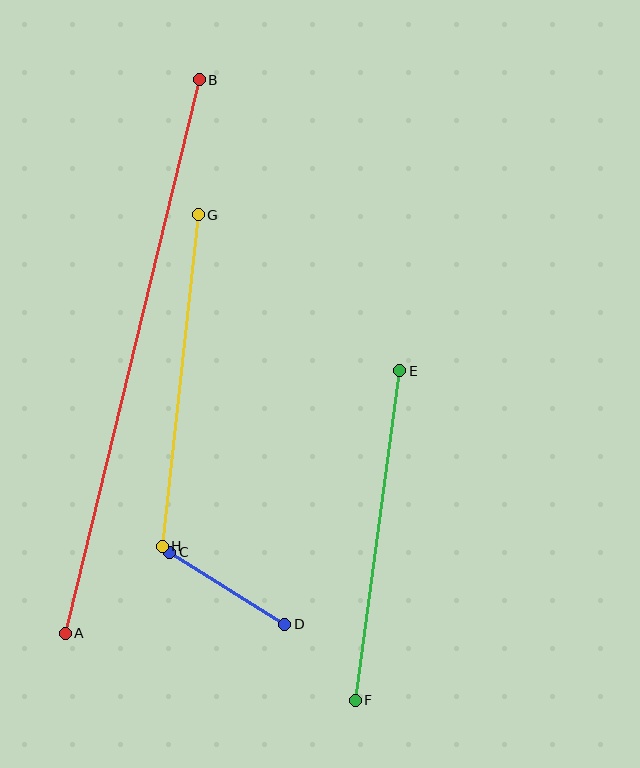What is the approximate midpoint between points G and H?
The midpoint is at approximately (180, 381) pixels.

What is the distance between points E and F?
The distance is approximately 332 pixels.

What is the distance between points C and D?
The distance is approximately 136 pixels.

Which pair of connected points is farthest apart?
Points A and B are farthest apart.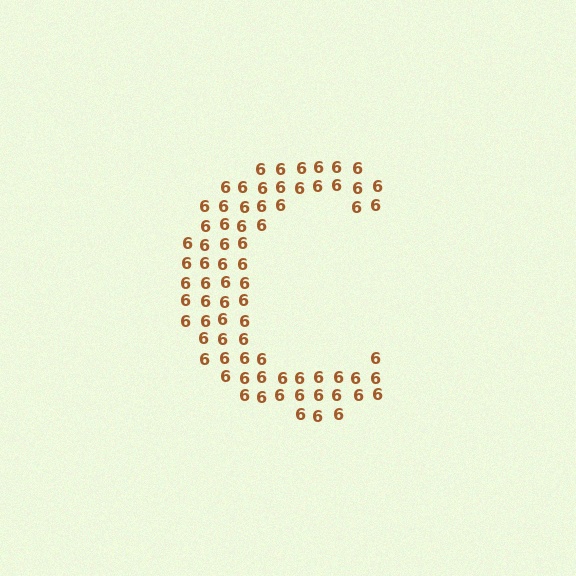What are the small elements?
The small elements are digit 6's.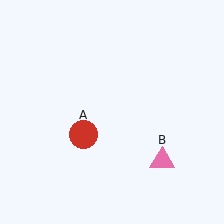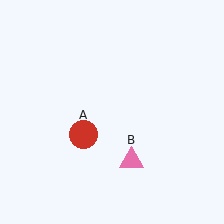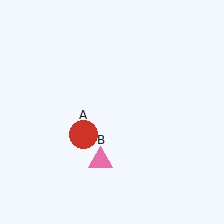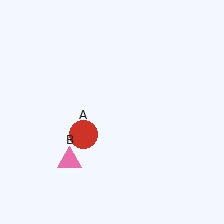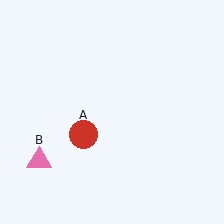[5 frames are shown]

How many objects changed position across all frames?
1 object changed position: pink triangle (object B).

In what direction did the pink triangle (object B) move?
The pink triangle (object B) moved left.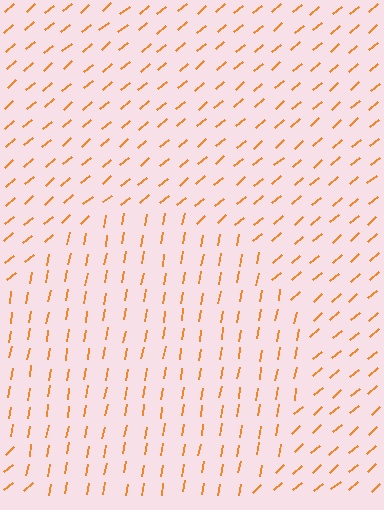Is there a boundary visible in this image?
Yes, there is a texture boundary formed by a change in line orientation.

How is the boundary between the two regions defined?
The boundary is defined purely by a change in line orientation (approximately 39 degrees difference). All lines are the same color and thickness.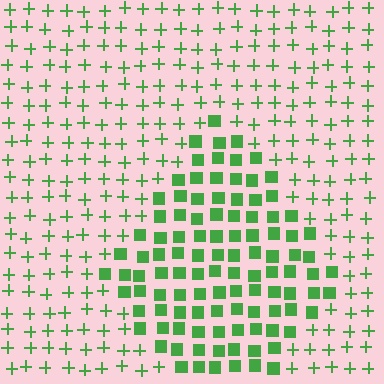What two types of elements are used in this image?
The image uses squares inside the diamond region and plus signs outside it.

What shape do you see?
I see a diamond.